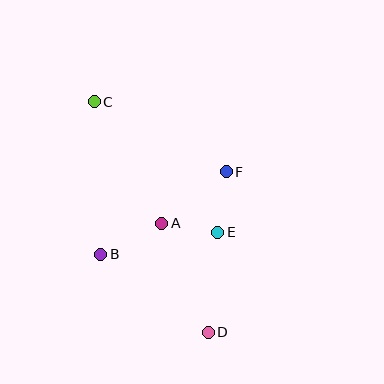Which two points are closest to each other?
Points A and E are closest to each other.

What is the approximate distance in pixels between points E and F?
The distance between E and F is approximately 61 pixels.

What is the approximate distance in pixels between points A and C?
The distance between A and C is approximately 139 pixels.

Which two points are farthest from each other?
Points C and D are farthest from each other.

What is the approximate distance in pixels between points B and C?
The distance between B and C is approximately 153 pixels.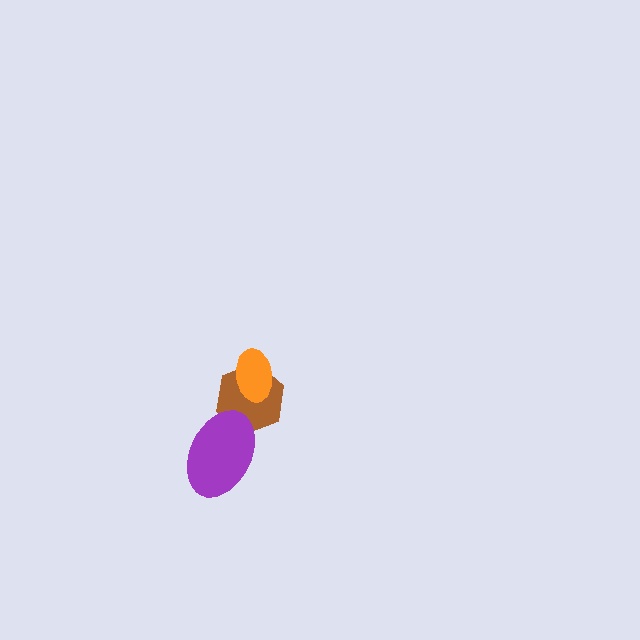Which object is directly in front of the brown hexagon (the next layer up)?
The orange ellipse is directly in front of the brown hexagon.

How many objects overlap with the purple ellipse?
1 object overlaps with the purple ellipse.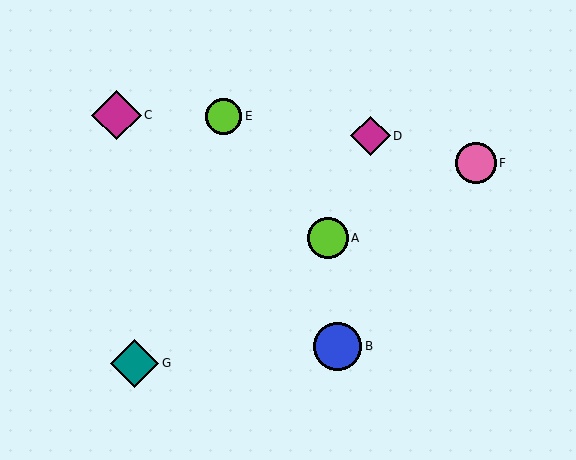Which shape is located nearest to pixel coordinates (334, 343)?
The blue circle (labeled B) at (338, 346) is nearest to that location.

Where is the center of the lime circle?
The center of the lime circle is at (328, 238).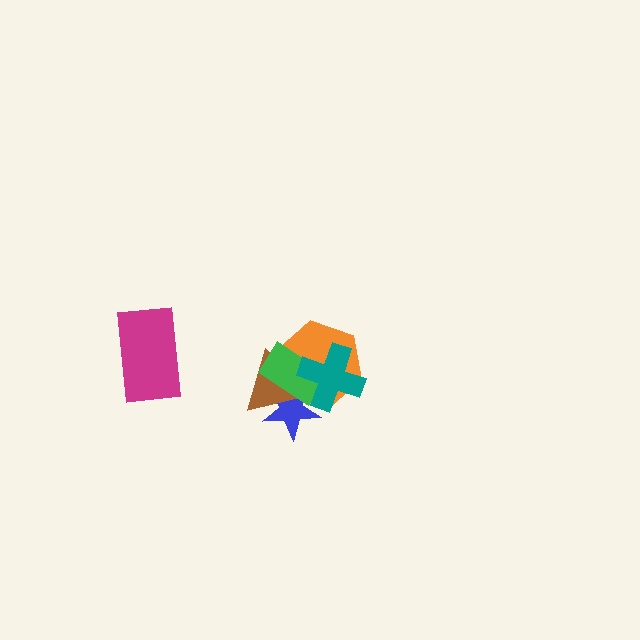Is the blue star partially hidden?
Yes, it is partially covered by another shape.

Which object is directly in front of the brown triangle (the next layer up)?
The green rectangle is directly in front of the brown triangle.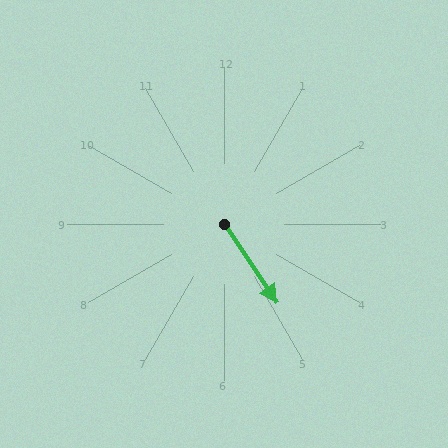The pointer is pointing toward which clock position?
Roughly 5 o'clock.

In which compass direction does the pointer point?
Southeast.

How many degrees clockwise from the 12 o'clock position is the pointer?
Approximately 146 degrees.